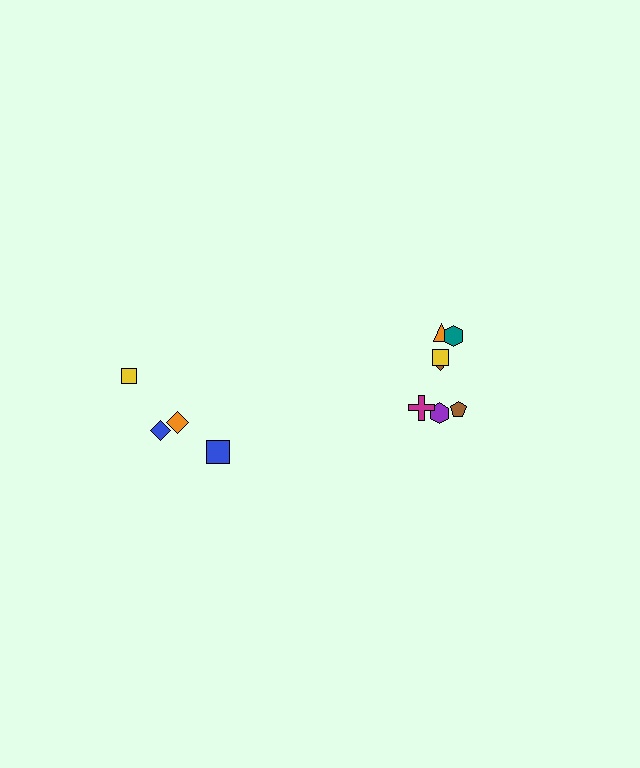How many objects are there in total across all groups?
There are 11 objects.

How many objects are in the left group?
There are 4 objects.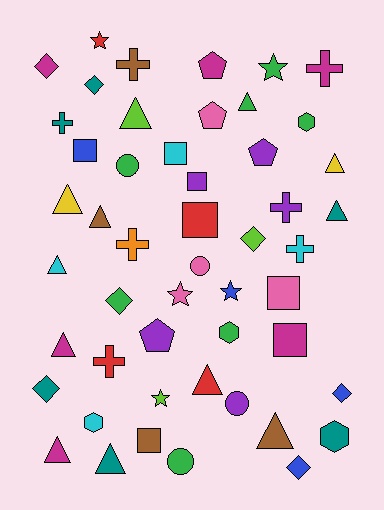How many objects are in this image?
There are 50 objects.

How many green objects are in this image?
There are 7 green objects.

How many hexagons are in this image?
There are 4 hexagons.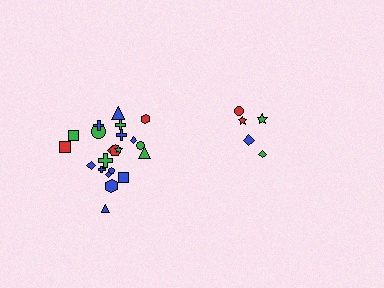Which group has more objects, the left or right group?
The left group.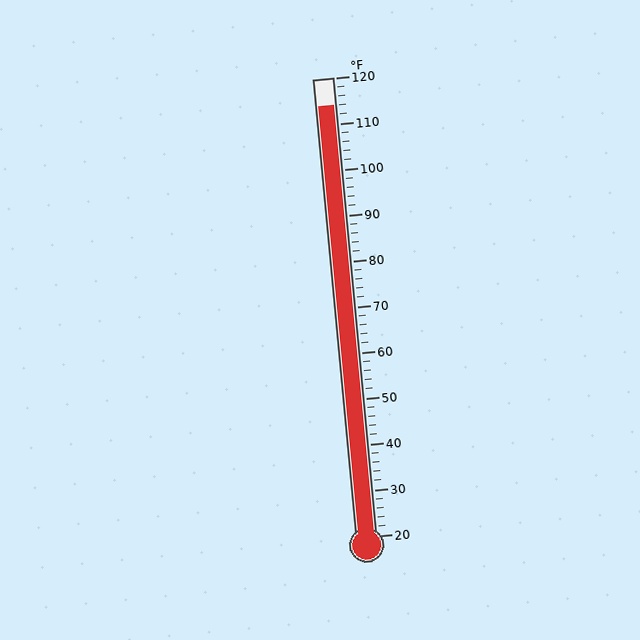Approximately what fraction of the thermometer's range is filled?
The thermometer is filled to approximately 95% of its range.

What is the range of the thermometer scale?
The thermometer scale ranges from 20°F to 120°F.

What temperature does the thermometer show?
The thermometer shows approximately 114°F.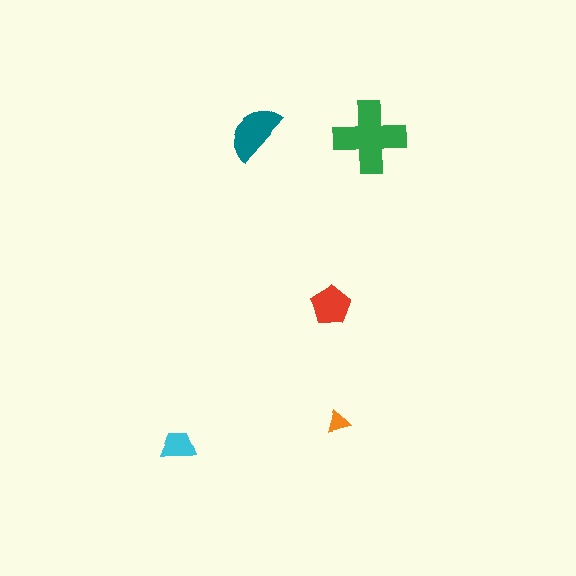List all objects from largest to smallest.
The green cross, the teal semicircle, the red pentagon, the cyan trapezoid, the orange triangle.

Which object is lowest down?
The cyan trapezoid is bottommost.